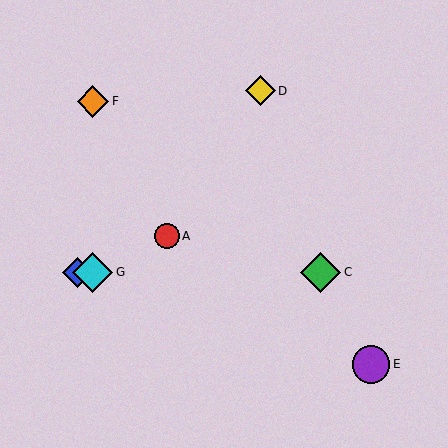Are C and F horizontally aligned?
No, C is at y≈272 and F is at y≈101.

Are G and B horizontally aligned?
Yes, both are at y≈272.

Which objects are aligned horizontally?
Objects B, C, G are aligned horizontally.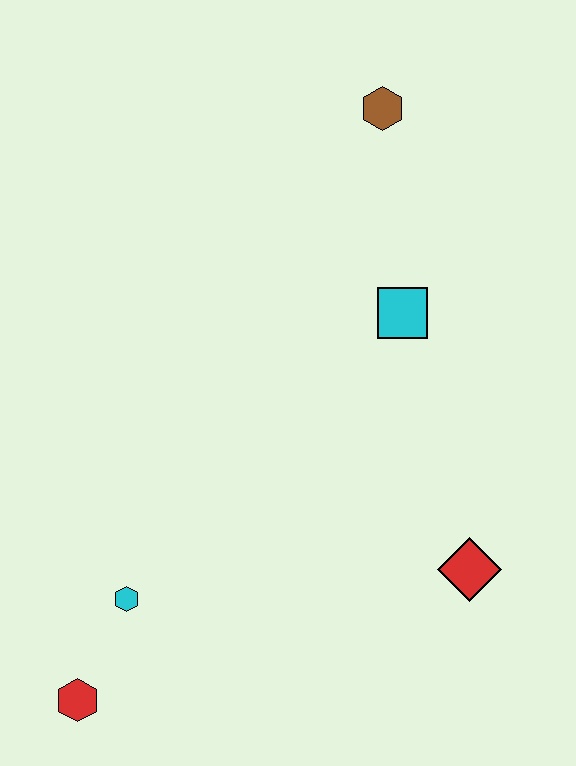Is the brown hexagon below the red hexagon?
No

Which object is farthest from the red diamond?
The brown hexagon is farthest from the red diamond.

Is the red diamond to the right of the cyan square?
Yes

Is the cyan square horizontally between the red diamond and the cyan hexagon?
Yes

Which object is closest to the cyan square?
The brown hexagon is closest to the cyan square.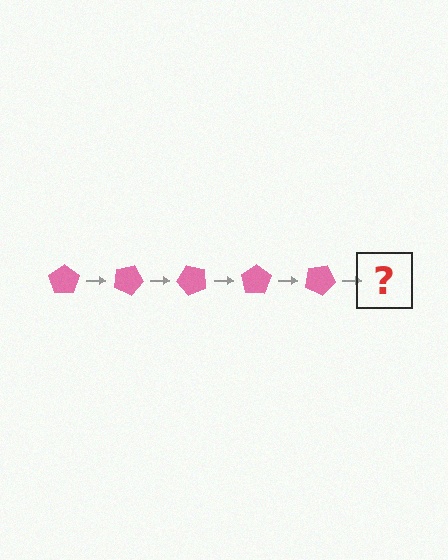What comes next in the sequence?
The next element should be a pink pentagon rotated 125 degrees.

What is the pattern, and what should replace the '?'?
The pattern is that the pentagon rotates 25 degrees each step. The '?' should be a pink pentagon rotated 125 degrees.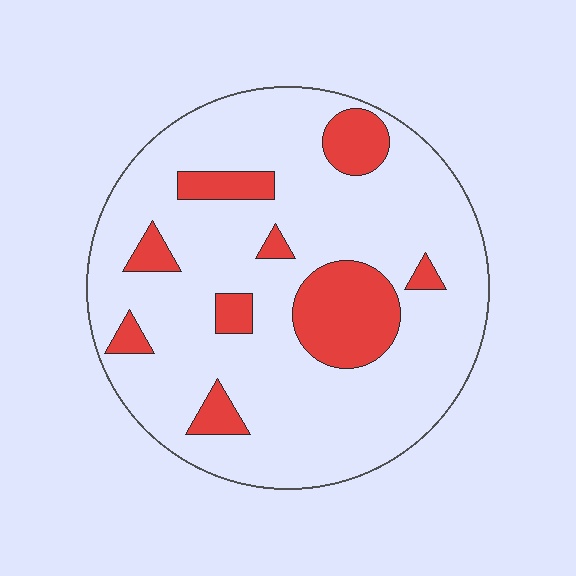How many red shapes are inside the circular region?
9.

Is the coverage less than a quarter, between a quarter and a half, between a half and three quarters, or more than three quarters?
Less than a quarter.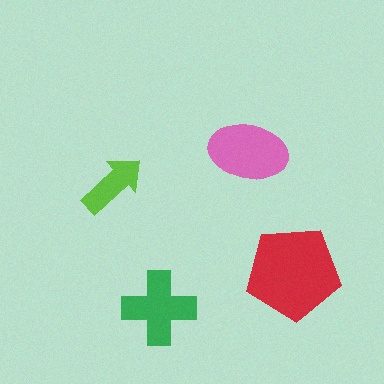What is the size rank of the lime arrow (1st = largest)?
4th.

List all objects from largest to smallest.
The red pentagon, the pink ellipse, the green cross, the lime arrow.